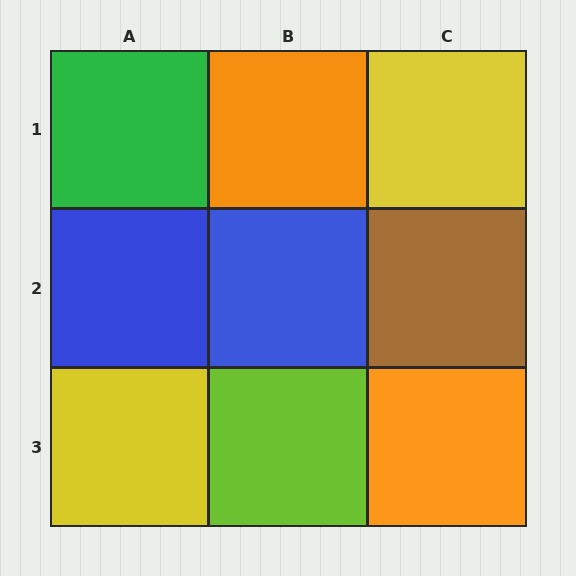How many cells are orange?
2 cells are orange.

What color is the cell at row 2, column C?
Brown.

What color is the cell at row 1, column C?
Yellow.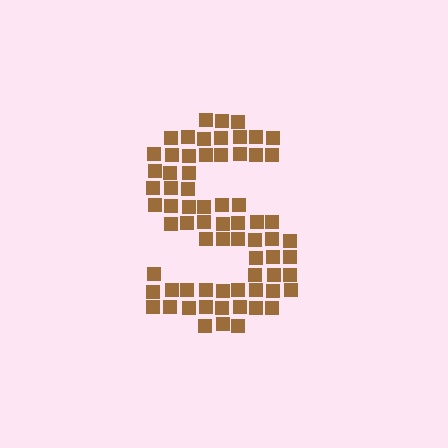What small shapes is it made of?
It is made of small squares.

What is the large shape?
The large shape is the letter S.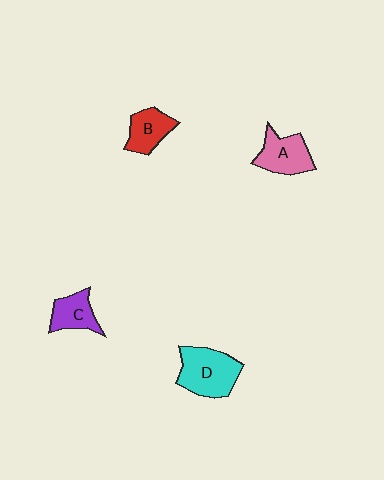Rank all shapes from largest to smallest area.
From largest to smallest: D (cyan), A (pink), B (red), C (purple).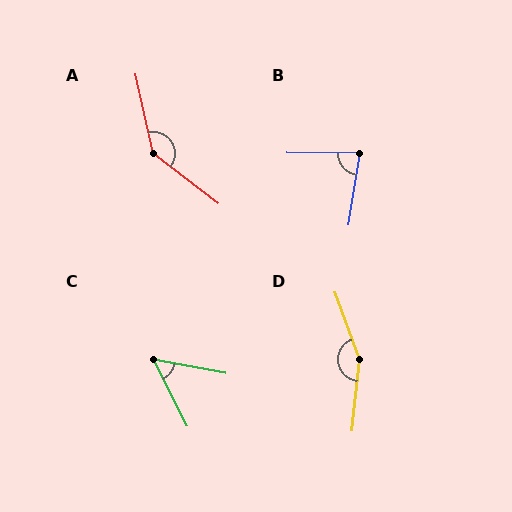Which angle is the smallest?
C, at approximately 53 degrees.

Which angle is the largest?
D, at approximately 154 degrees.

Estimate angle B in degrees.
Approximately 81 degrees.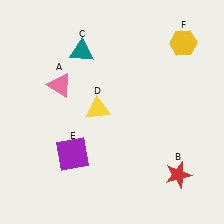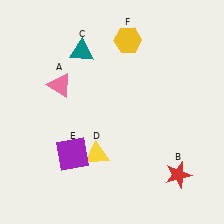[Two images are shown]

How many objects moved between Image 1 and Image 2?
2 objects moved between the two images.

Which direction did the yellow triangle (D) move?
The yellow triangle (D) moved down.